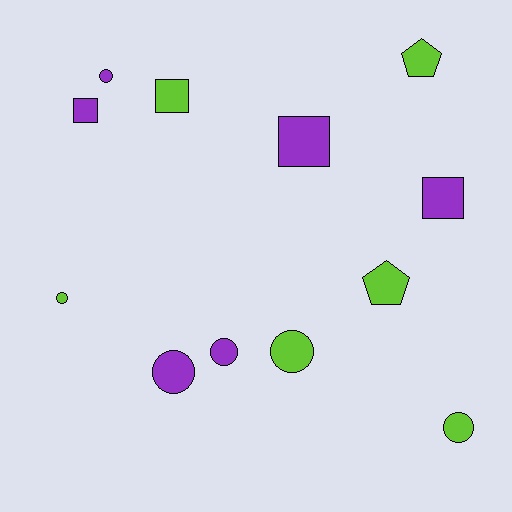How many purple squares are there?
There are 3 purple squares.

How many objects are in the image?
There are 12 objects.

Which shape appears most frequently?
Circle, with 6 objects.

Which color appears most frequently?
Lime, with 6 objects.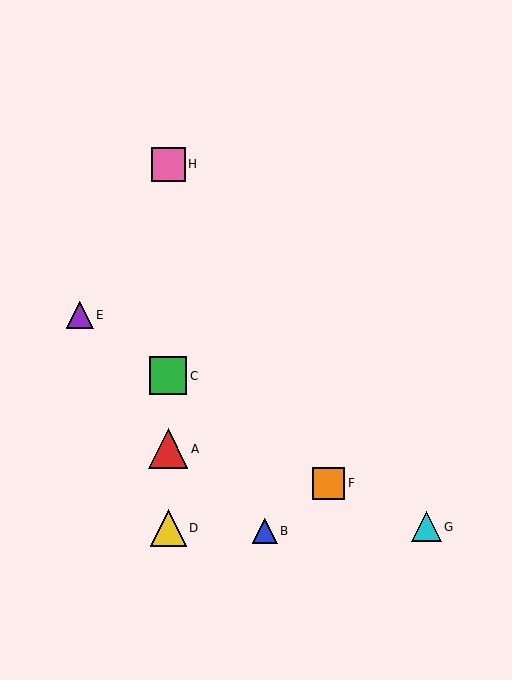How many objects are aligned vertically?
4 objects (A, C, D, H) are aligned vertically.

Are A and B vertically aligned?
No, A is at x≈168 and B is at x≈265.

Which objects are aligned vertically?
Objects A, C, D, H are aligned vertically.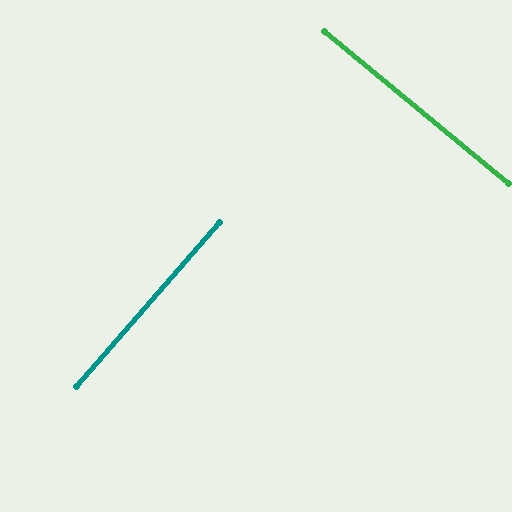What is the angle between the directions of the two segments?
Approximately 89 degrees.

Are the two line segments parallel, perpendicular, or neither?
Perpendicular — they meet at approximately 89°.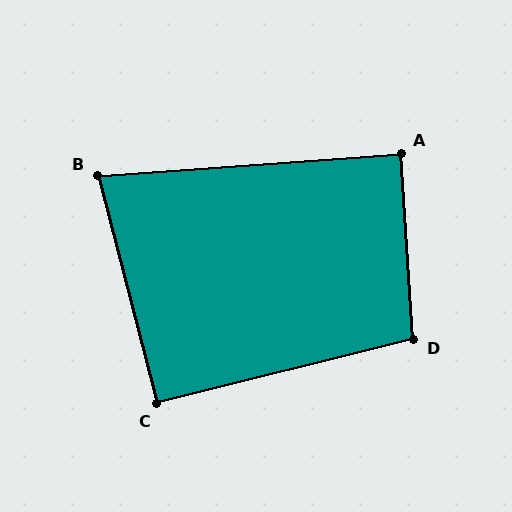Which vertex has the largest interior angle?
D, at approximately 101 degrees.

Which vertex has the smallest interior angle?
B, at approximately 79 degrees.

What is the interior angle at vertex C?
Approximately 90 degrees (approximately right).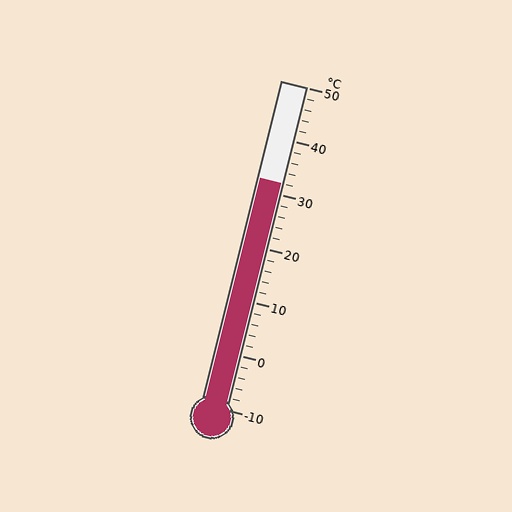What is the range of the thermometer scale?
The thermometer scale ranges from -10°C to 50°C.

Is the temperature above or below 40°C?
The temperature is below 40°C.